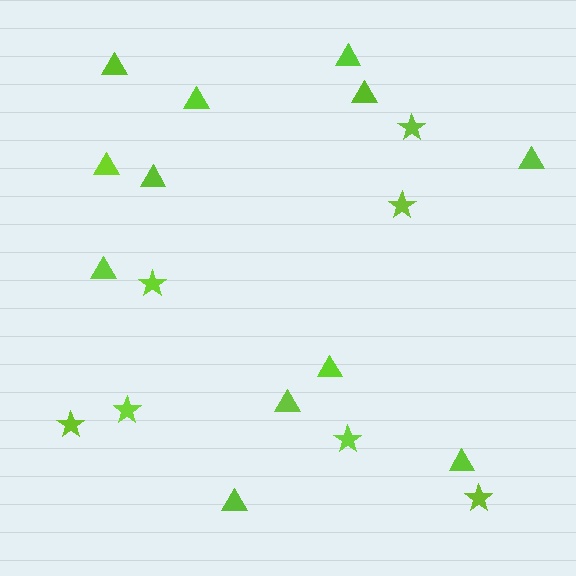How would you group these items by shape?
There are 2 groups: one group of triangles (12) and one group of stars (7).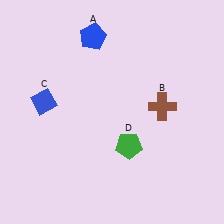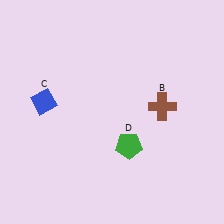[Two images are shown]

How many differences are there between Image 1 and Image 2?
There is 1 difference between the two images.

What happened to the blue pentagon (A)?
The blue pentagon (A) was removed in Image 2. It was in the top-left area of Image 1.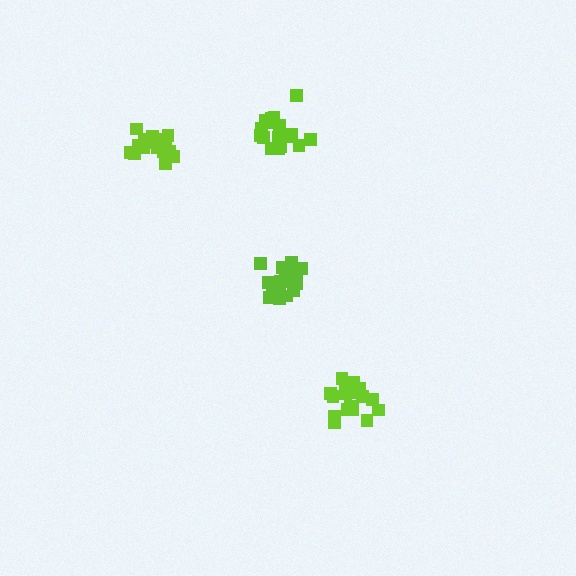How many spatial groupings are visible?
There are 4 spatial groupings.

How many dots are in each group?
Group 1: 19 dots, Group 2: 16 dots, Group 3: 18 dots, Group 4: 17 dots (70 total).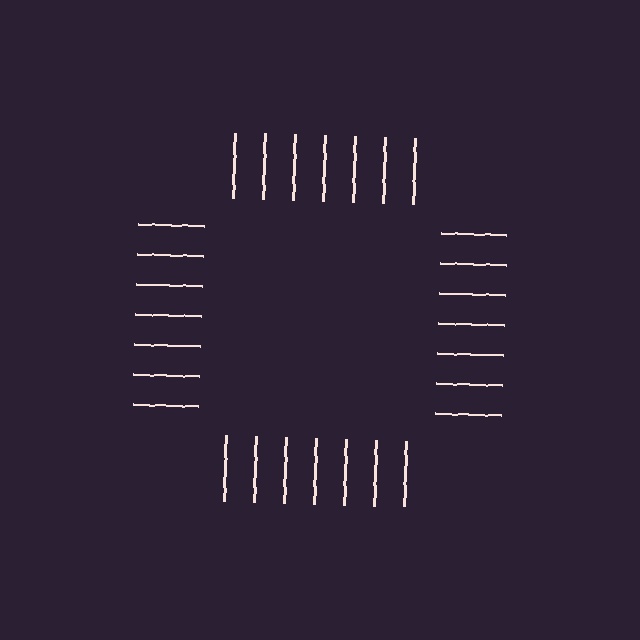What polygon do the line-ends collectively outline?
An illusory square — the line segments terminate on its edges but no continuous stroke is drawn.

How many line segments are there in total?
28 — 7 along each of the 4 edges.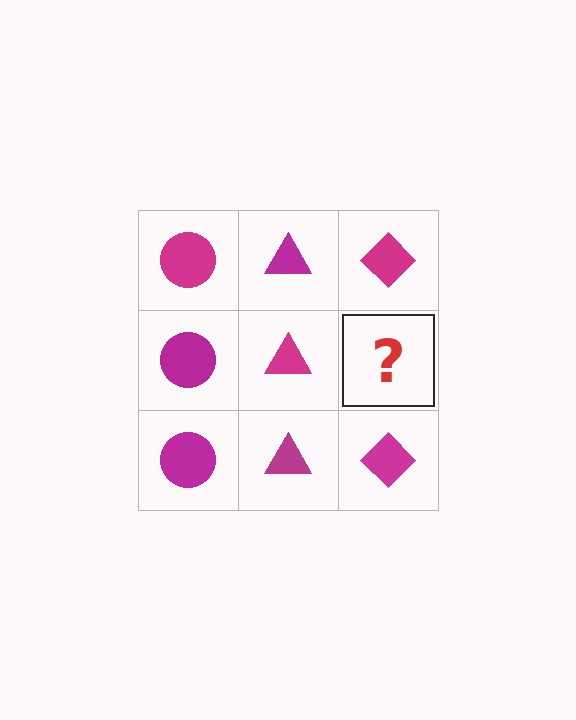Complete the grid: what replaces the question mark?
The question mark should be replaced with a magenta diamond.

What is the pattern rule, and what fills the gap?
The rule is that each column has a consistent shape. The gap should be filled with a magenta diamond.